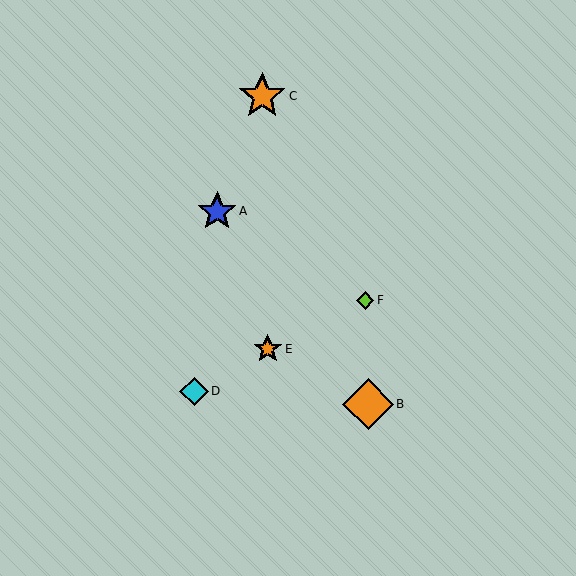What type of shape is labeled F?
Shape F is a lime diamond.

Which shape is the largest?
The orange diamond (labeled B) is the largest.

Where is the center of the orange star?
The center of the orange star is at (262, 96).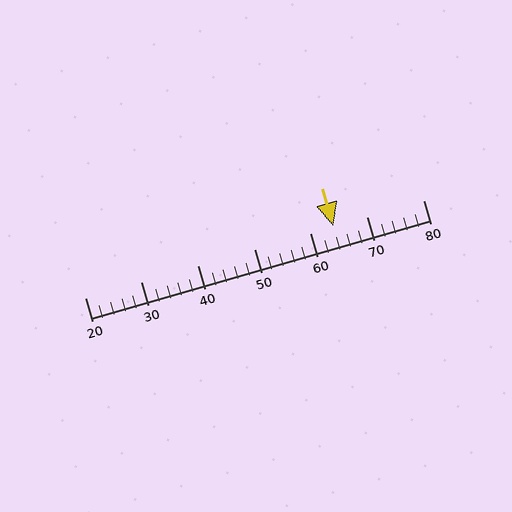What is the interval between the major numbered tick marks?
The major tick marks are spaced 10 units apart.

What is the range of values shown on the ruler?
The ruler shows values from 20 to 80.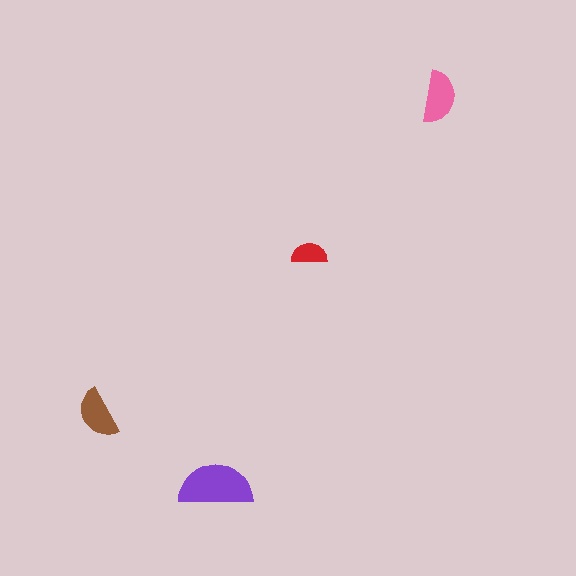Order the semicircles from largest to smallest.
the purple one, the pink one, the brown one, the red one.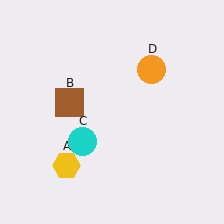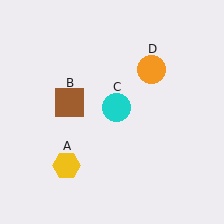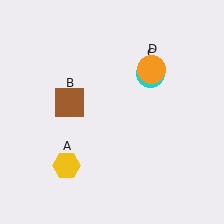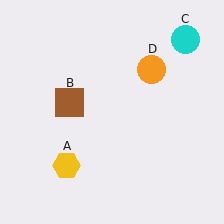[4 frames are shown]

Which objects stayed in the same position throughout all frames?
Yellow hexagon (object A) and brown square (object B) and orange circle (object D) remained stationary.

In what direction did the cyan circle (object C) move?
The cyan circle (object C) moved up and to the right.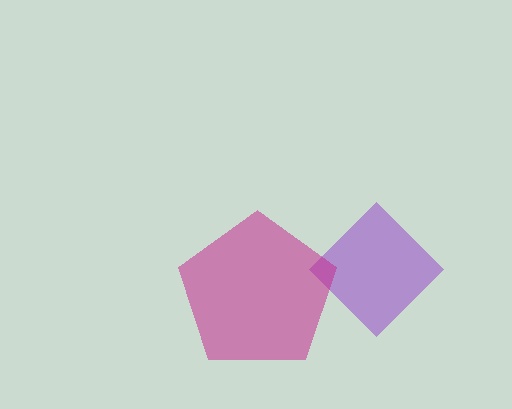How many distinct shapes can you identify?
There are 2 distinct shapes: a purple diamond, a magenta pentagon.